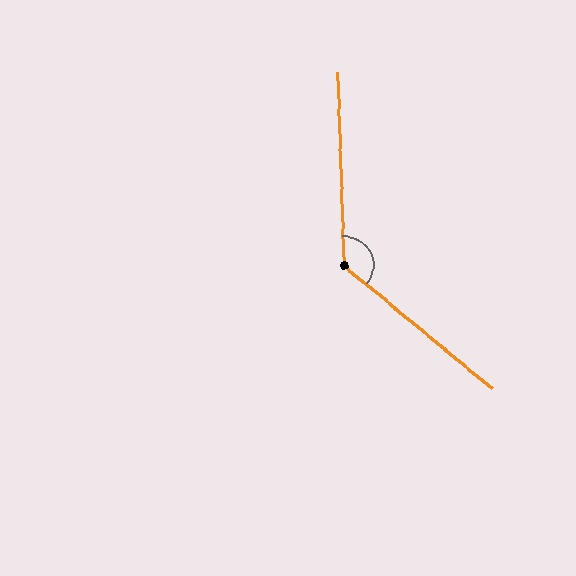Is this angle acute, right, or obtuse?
It is obtuse.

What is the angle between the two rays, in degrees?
Approximately 132 degrees.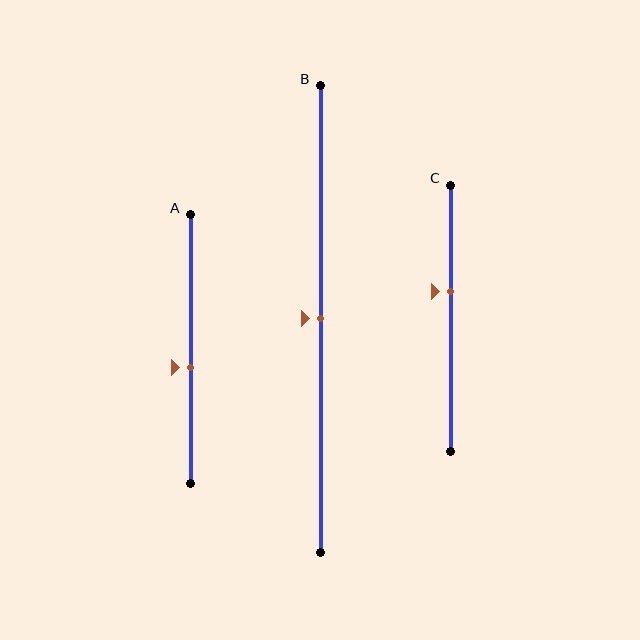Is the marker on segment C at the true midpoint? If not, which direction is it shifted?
No, the marker on segment C is shifted upward by about 10% of the segment length.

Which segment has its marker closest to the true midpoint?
Segment B has its marker closest to the true midpoint.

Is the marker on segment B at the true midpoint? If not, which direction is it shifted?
Yes, the marker on segment B is at the true midpoint.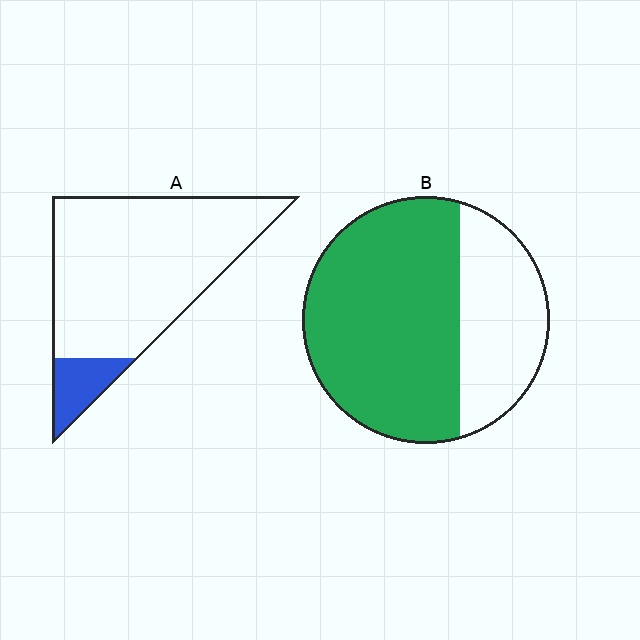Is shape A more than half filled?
No.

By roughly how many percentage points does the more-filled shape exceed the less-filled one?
By roughly 55 percentage points (B over A).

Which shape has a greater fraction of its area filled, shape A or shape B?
Shape B.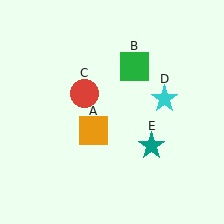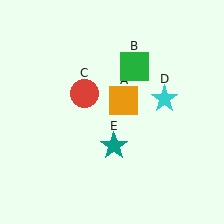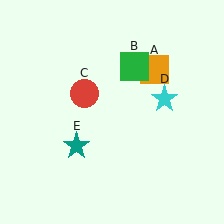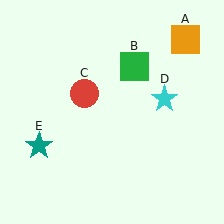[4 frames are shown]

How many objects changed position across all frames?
2 objects changed position: orange square (object A), teal star (object E).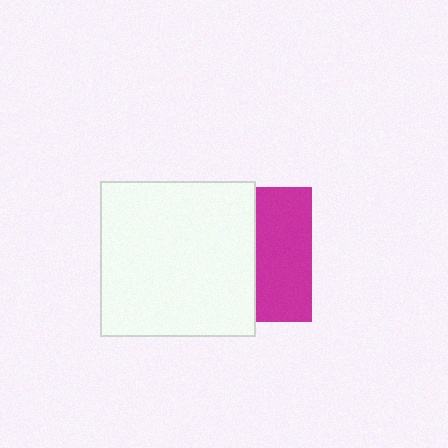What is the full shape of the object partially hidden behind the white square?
The partially hidden object is a magenta square.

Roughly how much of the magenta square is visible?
A small part of it is visible (roughly 42%).